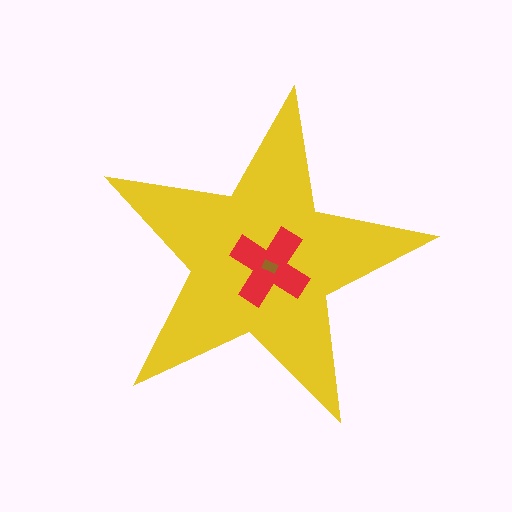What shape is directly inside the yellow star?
The red cross.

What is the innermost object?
The brown rectangle.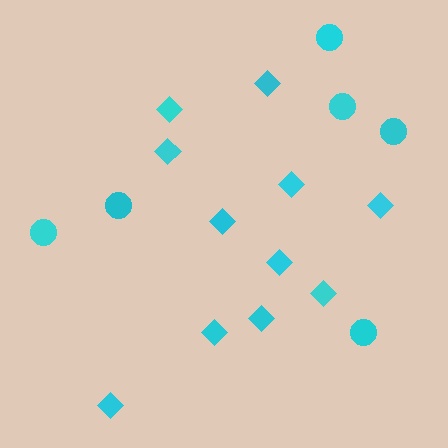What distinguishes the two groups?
There are 2 groups: one group of circles (6) and one group of diamonds (11).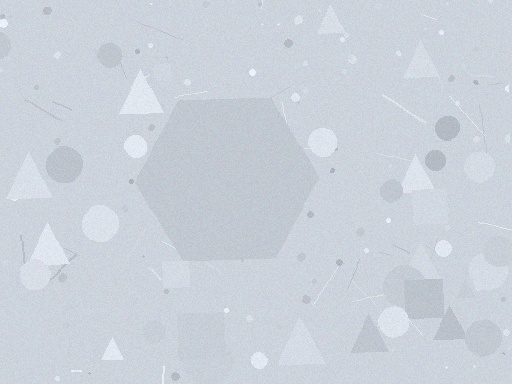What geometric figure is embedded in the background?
A hexagon is embedded in the background.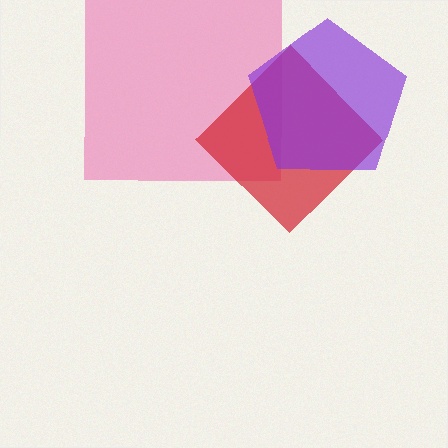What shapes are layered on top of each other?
The layered shapes are: a pink square, a red diamond, a purple pentagon.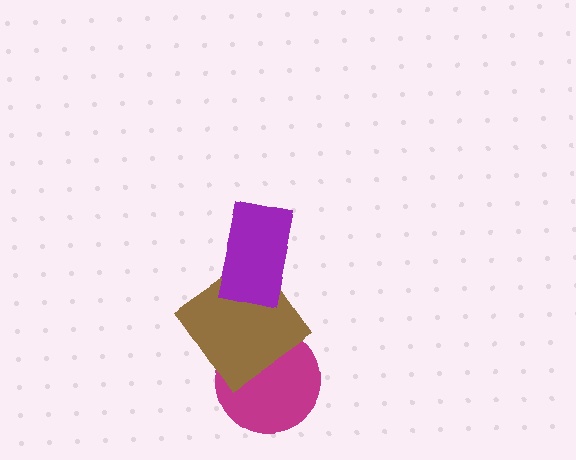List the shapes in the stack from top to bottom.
From top to bottom: the purple rectangle, the brown diamond, the magenta circle.